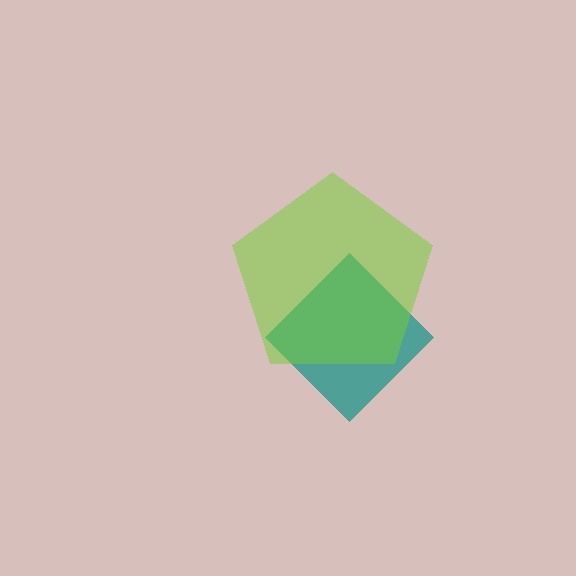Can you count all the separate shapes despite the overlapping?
Yes, there are 2 separate shapes.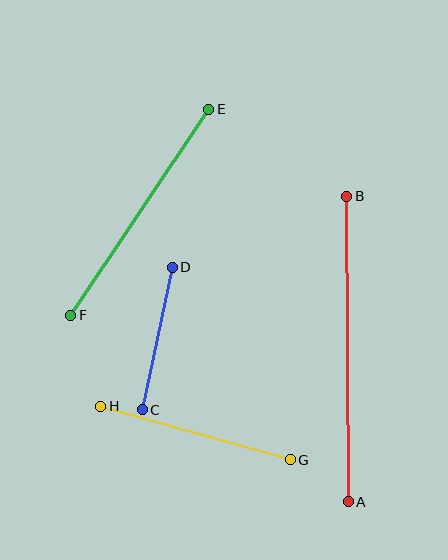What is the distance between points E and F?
The distance is approximately 248 pixels.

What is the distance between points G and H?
The distance is approximately 197 pixels.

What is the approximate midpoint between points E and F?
The midpoint is at approximately (140, 212) pixels.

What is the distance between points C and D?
The distance is approximately 145 pixels.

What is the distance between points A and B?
The distance is approximately 305 pixels.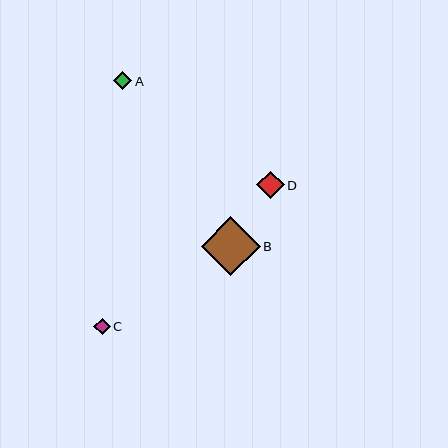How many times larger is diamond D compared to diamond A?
Diamond D is approximately 1.5 times the size of diamond A.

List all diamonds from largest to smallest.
From largest to smallest: B, D, A, C.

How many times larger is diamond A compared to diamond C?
Diamond A is approximately 1.1 times the size of diamond C.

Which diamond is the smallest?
Diamond C is the smallest with a size of approximately 16 pixels.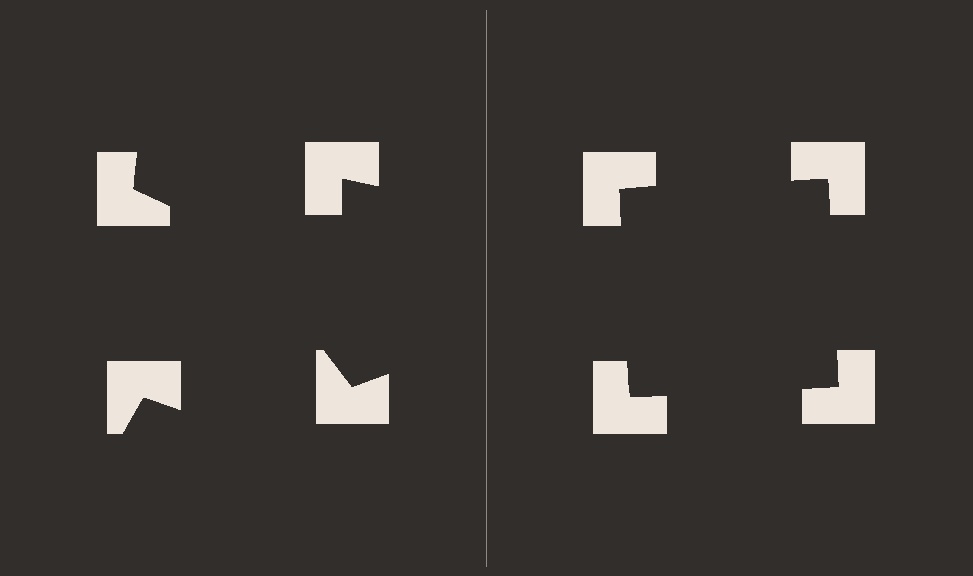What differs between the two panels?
The notched squares are positioned identically on both sides; only the wedge orientations differ. On the right they align to a square; on the left they are misaligned.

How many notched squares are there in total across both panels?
8 — 4 on each side.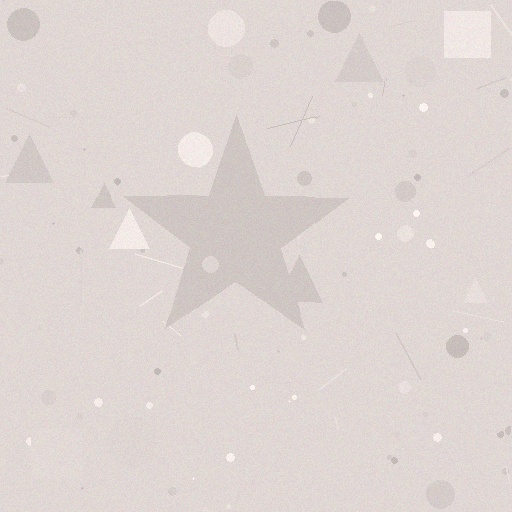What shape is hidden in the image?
A star is hidden in the image.